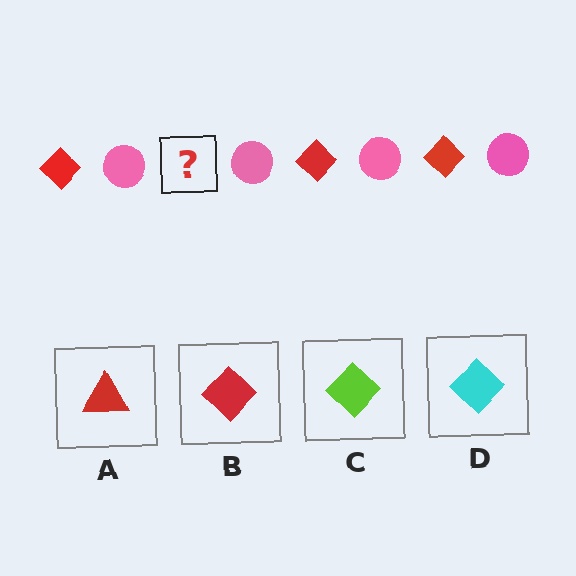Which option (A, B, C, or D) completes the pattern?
B.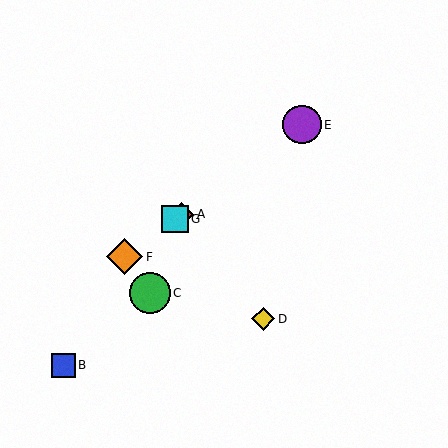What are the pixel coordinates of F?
Object F is at (125, 257).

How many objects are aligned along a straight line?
4 objects (A, E, F, G) are aligned along a straight line.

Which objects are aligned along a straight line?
Objects A, E, F, G are aligned along a straight line.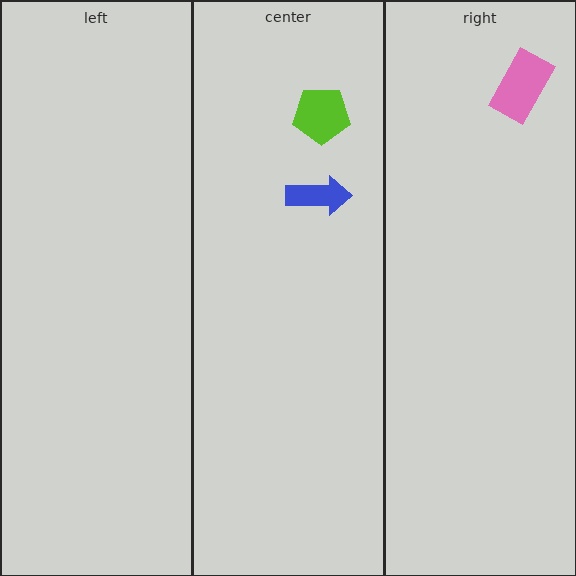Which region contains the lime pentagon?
The center region.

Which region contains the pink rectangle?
The right region.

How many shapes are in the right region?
1.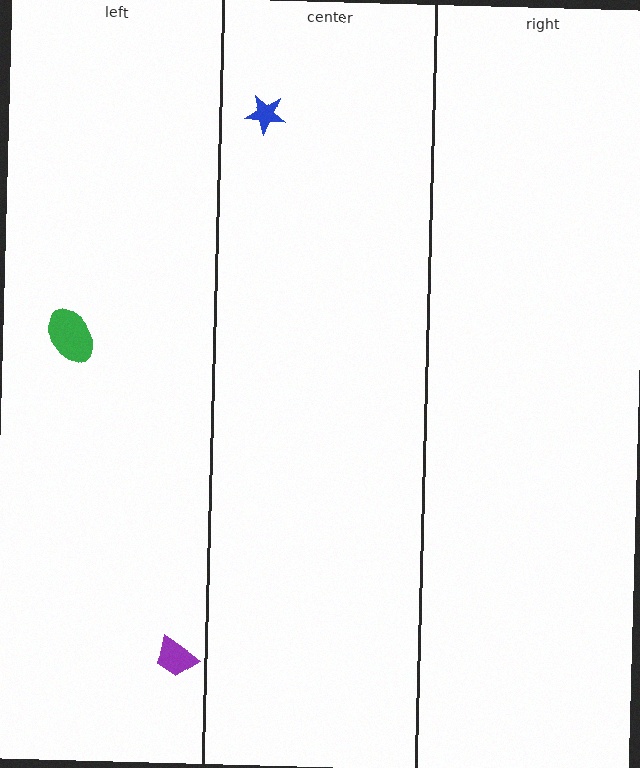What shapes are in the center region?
The blue star.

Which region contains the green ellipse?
The left region.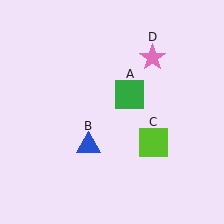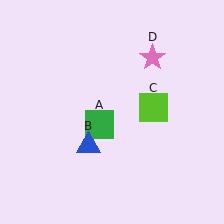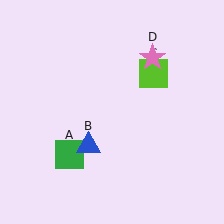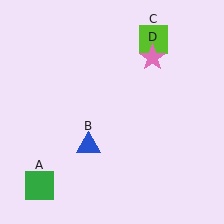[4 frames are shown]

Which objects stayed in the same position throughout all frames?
Blue triangle (object B) and pink star (object D) remained stationary.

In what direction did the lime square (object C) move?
The lime square (object C) moved up.